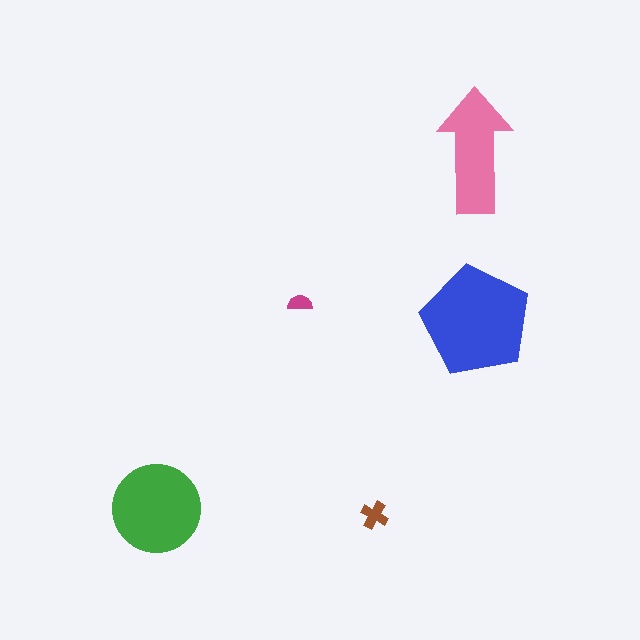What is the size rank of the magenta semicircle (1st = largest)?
5th.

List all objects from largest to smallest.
The blue pentagon, the green circle, the pink arrow, the brown cross, the magenta semicircle.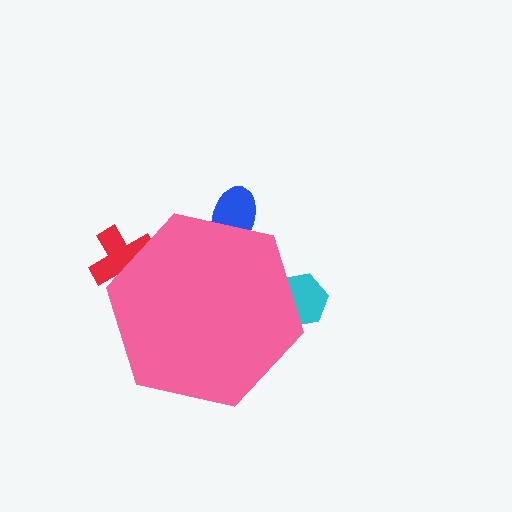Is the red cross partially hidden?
Yes, the red cross is partially hidden behind the pink hexagon.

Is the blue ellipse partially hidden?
Yes, the blue ellipse is partially hidden behind the pink hexagon.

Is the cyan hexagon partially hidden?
Yes, the cyan hexagon is partially hidden behind the pink hexagon.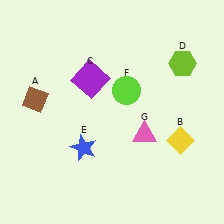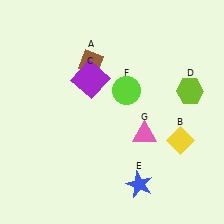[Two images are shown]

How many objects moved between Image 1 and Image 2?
3 objects moved between the two images.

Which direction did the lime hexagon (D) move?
The lime hexagon (D) moved down.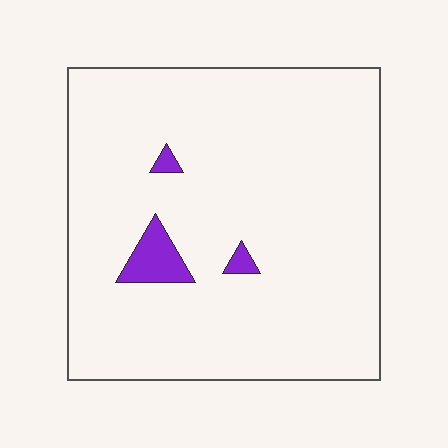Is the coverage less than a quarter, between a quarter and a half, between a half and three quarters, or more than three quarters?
Less than a quarter.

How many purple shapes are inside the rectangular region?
3.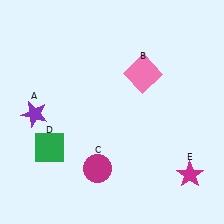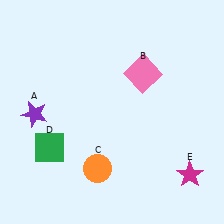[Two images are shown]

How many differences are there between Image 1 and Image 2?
There is 1 difference between the two images.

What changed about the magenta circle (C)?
In Image 1, C is magenta. In Image 2, it changed to orange.